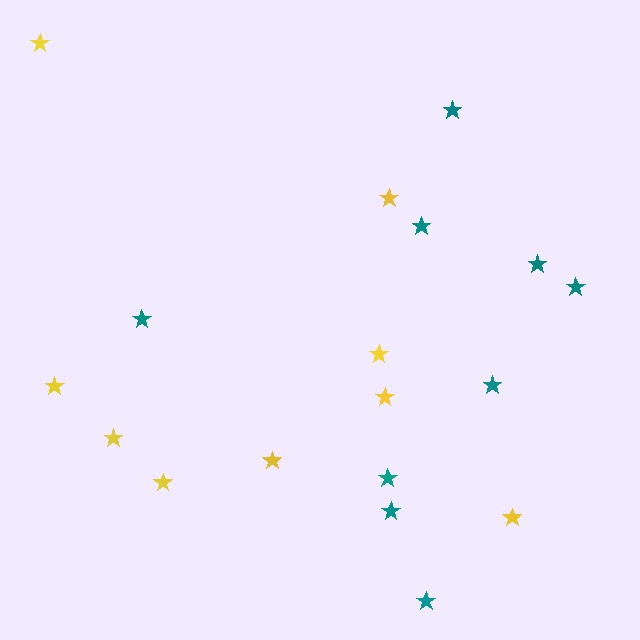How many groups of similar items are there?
There are 2 groups: one group of yellow stars (9) and one group of teal stars (9).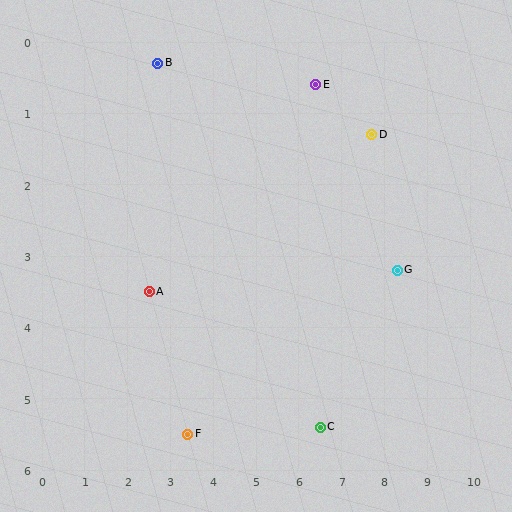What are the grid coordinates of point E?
Point E is at approximately (6.4, 0.6).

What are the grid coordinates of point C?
Point C is at approximately (6.5, 5.4).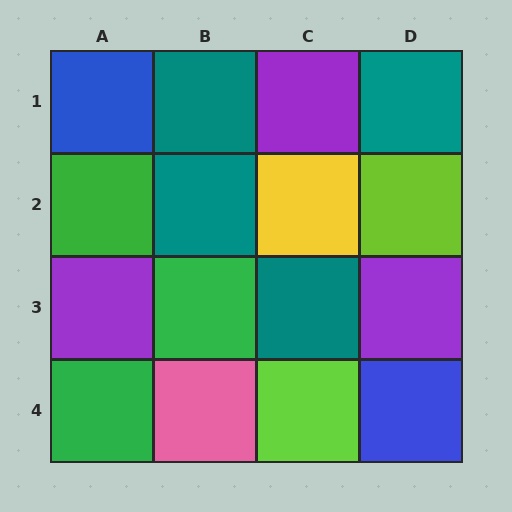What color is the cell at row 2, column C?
Yellow.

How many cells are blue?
2 cells are blue.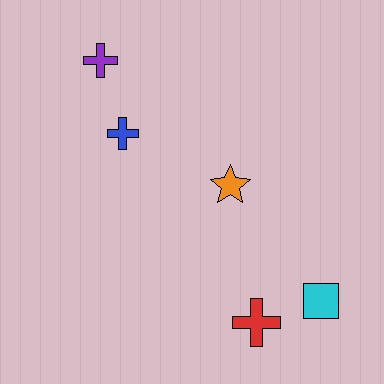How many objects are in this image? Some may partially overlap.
There are 5 objects.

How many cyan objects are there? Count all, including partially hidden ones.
There is 1 cyan object.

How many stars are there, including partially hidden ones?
There is 1 star.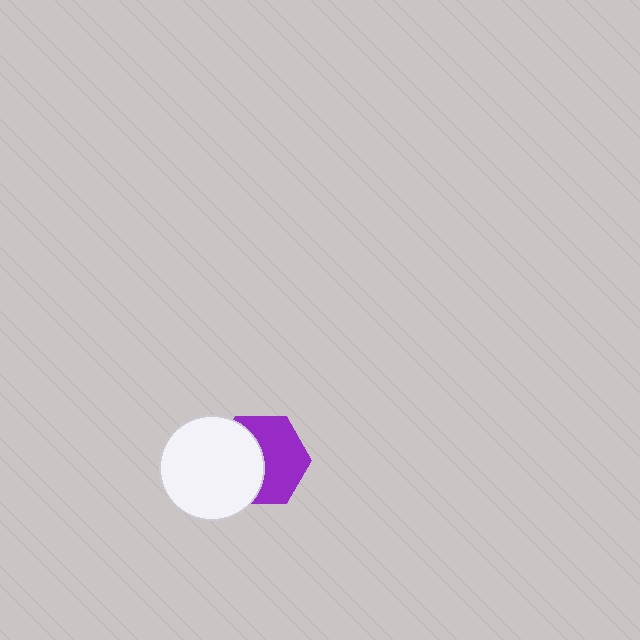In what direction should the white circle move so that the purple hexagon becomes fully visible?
The white circle should move left. That is the shortest direction to clear the overlap and leave the purple hexagon fully visible.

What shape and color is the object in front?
The object in front is a white circle.